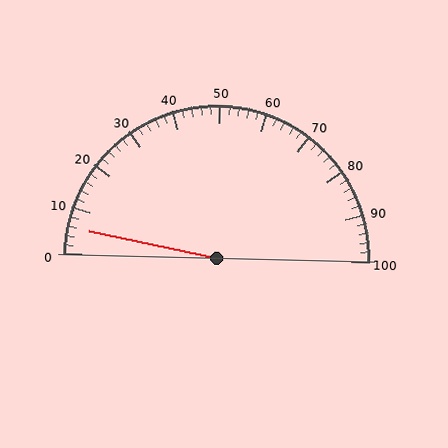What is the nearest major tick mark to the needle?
The nearest major tick mark is 10.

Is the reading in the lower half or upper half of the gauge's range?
The reading is in the lower half of the range (0 to 100).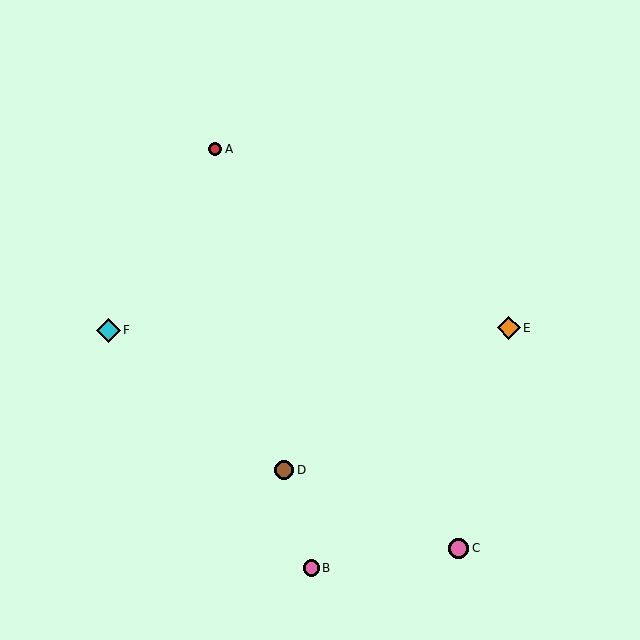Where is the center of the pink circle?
The center of the pink circle is at (458, 548).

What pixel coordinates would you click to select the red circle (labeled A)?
Click at (215, 149) to select the red circle A.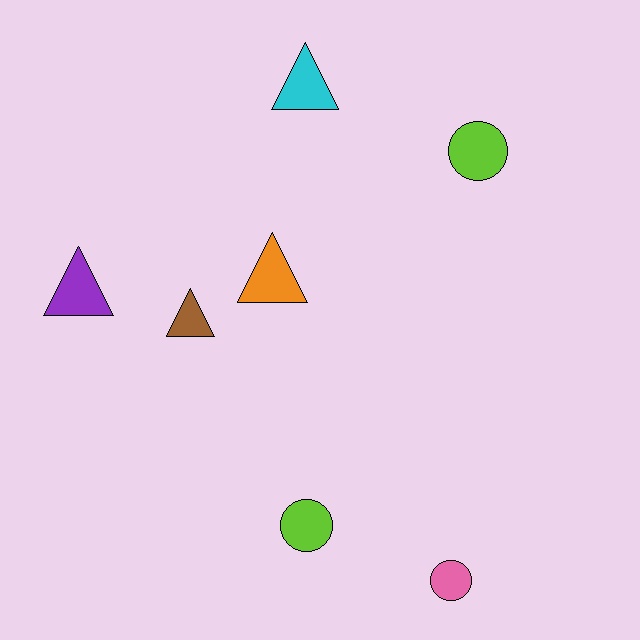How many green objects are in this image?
There are no green objects.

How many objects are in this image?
There are 7 objects.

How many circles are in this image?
There are 3 circles.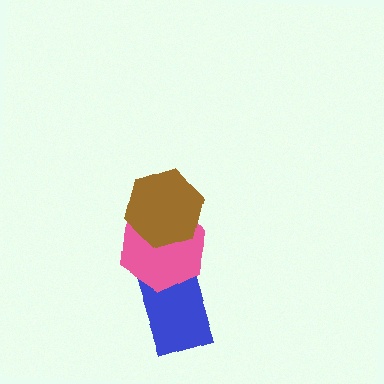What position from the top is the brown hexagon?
The brown hexagon is 1st from the top.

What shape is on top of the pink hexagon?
The brown hexagon is on top of the pink hexagon.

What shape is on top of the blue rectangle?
The pink hexagon is on top of the blue rectangle.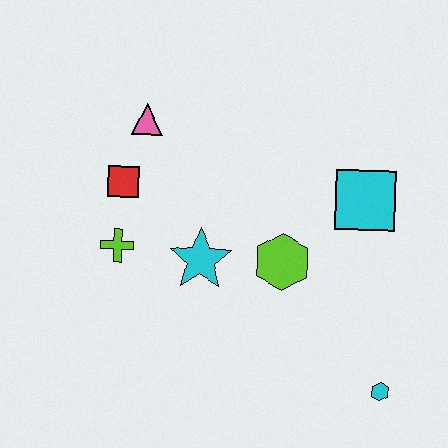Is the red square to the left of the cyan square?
Yes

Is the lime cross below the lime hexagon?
No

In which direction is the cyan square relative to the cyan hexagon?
The cyan square is above the cyan hexagon.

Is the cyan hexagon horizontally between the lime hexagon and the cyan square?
No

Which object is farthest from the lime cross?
The cyan hexagon is farthest from the lime cross.